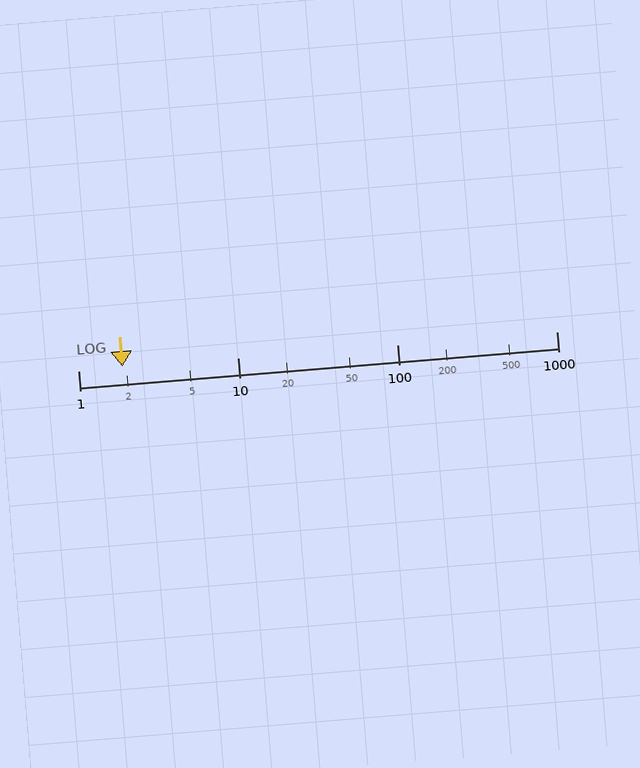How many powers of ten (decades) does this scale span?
The scale spans 3 decades, from 1 to 1000.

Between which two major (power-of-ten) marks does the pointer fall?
The pointer is between 1 and 10.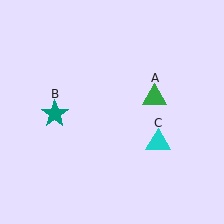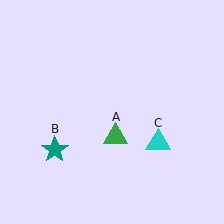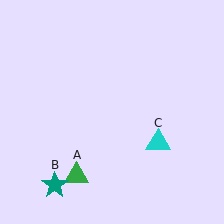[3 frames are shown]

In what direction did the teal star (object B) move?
The teal star (object B) moved down.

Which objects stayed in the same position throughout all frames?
Cyan triangle (object C) remained stationary.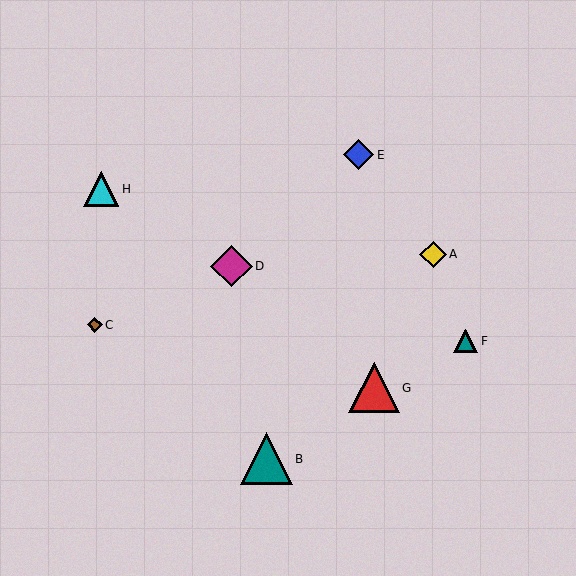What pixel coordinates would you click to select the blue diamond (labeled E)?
Click at (359, 155) to select the blue diamond E.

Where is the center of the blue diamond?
The center of the blue diamond is at (359, 155).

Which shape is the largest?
The teal triangle (labeled B) is the largest.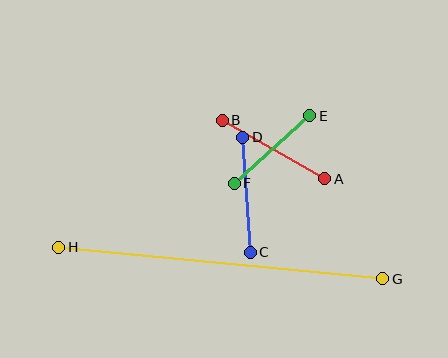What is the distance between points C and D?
The distance is approximately 115 pixels.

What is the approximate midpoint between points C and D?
The midpoint is at approximately (246, 195) pixels.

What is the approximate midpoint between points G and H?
The midpoint is at approximately (221, 263) pixels.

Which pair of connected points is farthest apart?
Points G and H are farthest apart.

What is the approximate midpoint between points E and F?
The midpoint is at approximately (272, 149) pixels.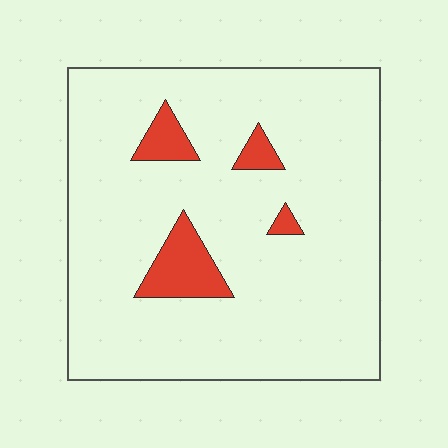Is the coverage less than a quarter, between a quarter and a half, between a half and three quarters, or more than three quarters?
Less than a quarter.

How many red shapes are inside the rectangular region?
4.